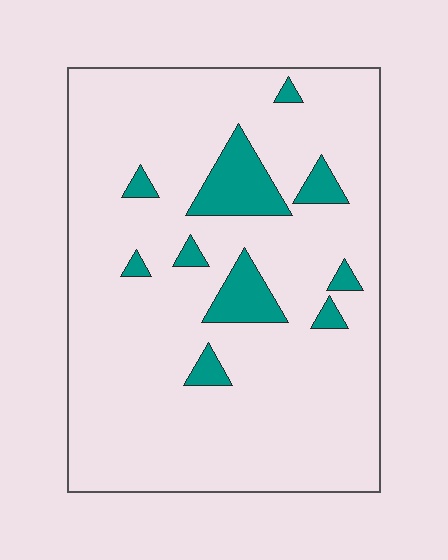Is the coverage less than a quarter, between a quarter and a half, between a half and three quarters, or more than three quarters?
Less than a quarter.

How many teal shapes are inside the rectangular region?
10.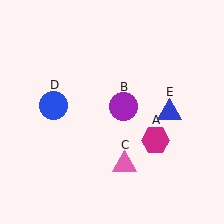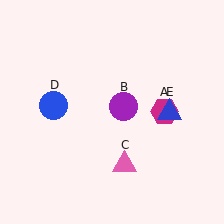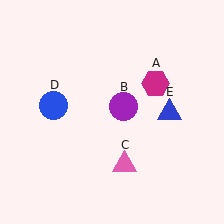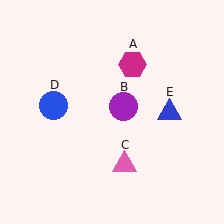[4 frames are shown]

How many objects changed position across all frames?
1 object changed position: magenta hexagon (object A).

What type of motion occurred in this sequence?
The magenta hexagon (object A) rotated counterclockwise around the center of the scene.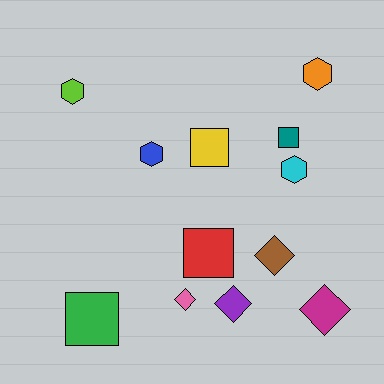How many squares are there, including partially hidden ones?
There are 4 squares.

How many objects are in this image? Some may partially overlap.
There are 12 objects.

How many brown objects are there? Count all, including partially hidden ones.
There is 1 brown object.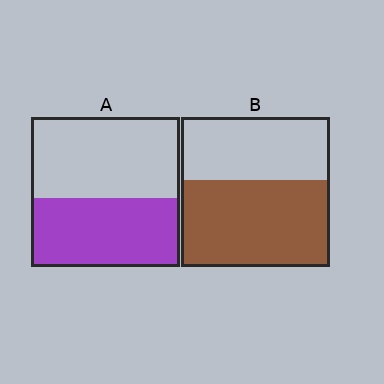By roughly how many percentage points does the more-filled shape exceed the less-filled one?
By roughly 10 percentage points (B over A).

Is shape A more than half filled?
Roughly half.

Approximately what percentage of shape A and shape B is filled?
A is approximately 45% and B is approximately 60%.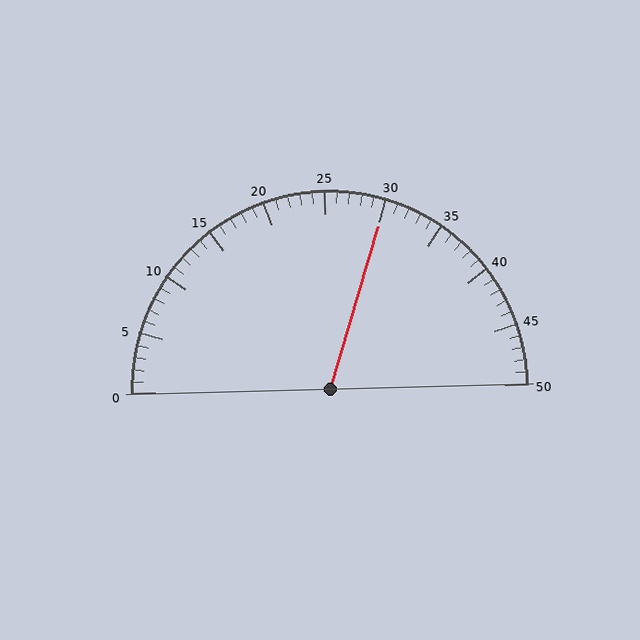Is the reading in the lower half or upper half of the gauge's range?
The reading is in the upper half of the range (0 to 50).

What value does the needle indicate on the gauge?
The needle indicates approximately 30.